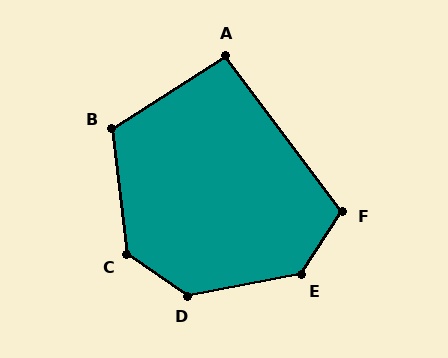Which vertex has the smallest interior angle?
A, at approximately 94 degrees.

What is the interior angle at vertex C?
Approximately 132 degrees (obtuse).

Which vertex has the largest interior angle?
D, at approximately 134 degrees.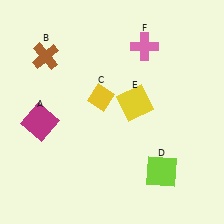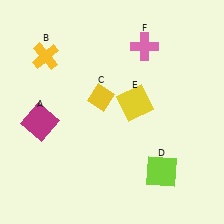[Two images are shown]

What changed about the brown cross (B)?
In Image 1, B is brown. In Image 2, it changed to yellow.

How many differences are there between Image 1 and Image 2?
There is 1 difference between the two images.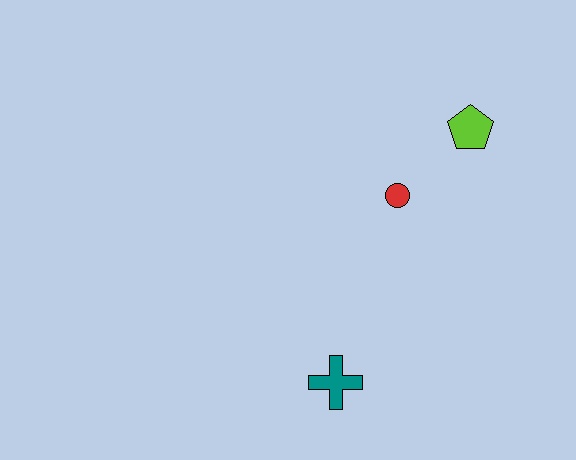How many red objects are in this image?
There is 1 red object.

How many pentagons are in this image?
There is 1 pentagon.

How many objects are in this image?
There are 3 objects.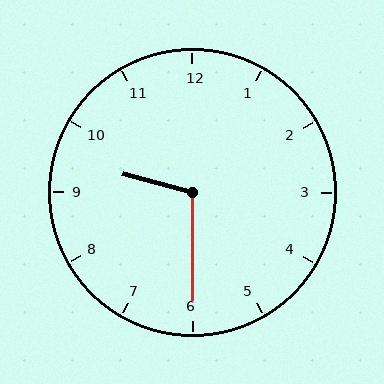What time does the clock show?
9:30.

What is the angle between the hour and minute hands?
Approximately 105 degrees.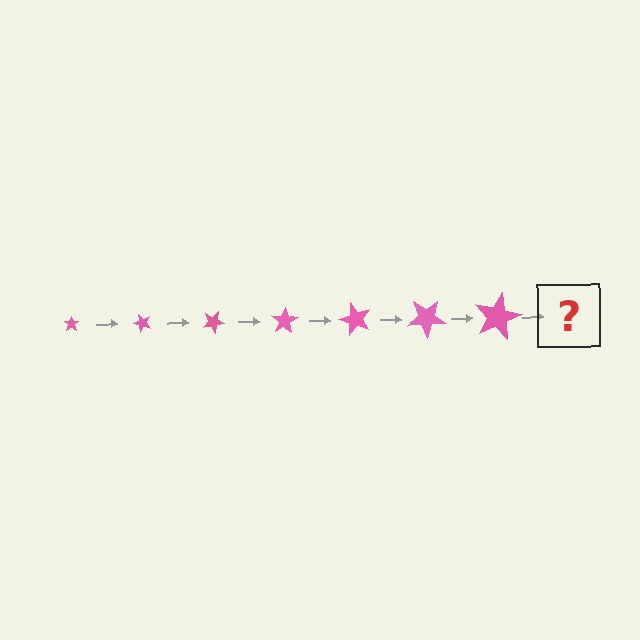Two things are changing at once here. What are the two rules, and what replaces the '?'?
The two rules are that the star grows larger each step and it rotates 50 degrees each step. The '?' should be a star, larger than the previous one and rotated 350 degrees from the start.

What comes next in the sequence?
The next element should be a star, larger than the previous one and rotated 350 degrees from the start.